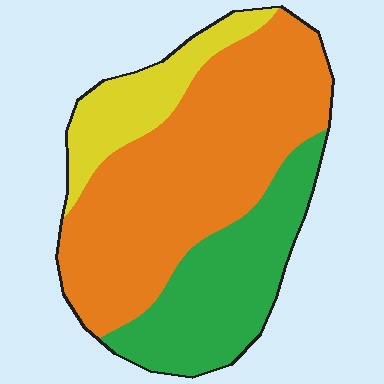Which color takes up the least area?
Yellow, at roughly 15%.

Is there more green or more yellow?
Green.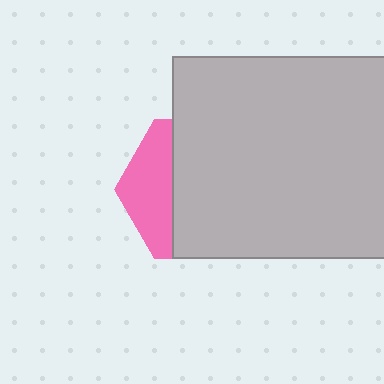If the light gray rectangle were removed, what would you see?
You would see the complete pink hexagon.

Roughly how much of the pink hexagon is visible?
A small part of it is visible (roughly 31%).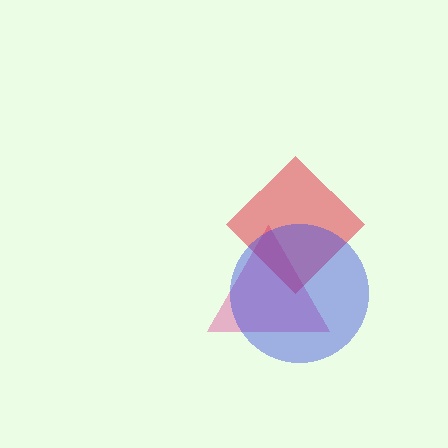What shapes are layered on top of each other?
The layered shapes are: a pink triangle, a red diamond, a blue circle.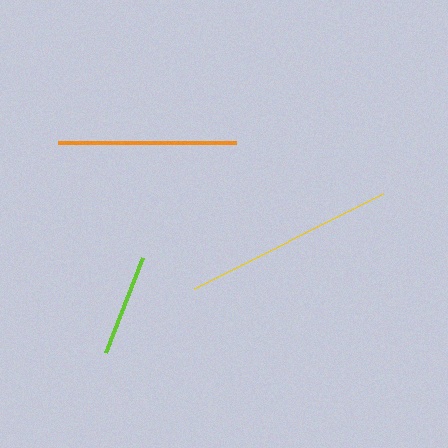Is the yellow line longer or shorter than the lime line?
The yellow line is longer than the lime line.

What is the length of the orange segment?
The orange segment is approximately 177 pixels long.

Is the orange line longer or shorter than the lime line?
The orange line is longer than the lime line.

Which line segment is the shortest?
The lime line is the shortest at approximately 102 pixels.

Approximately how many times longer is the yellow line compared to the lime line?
The yellow line is approximately 2.1 times the length of the lime line.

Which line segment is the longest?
The yellow line is the longest at approximately 211 pixels.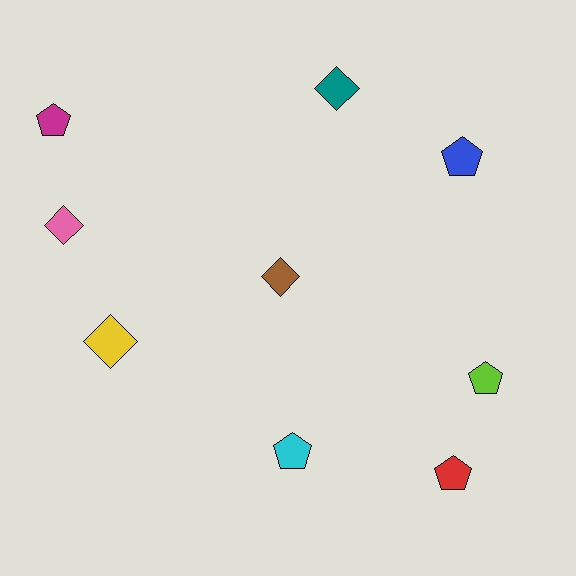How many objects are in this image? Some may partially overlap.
There are 9 objects.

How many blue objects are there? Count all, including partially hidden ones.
There is 1 blue object.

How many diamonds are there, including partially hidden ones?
There are 4 diamonds.